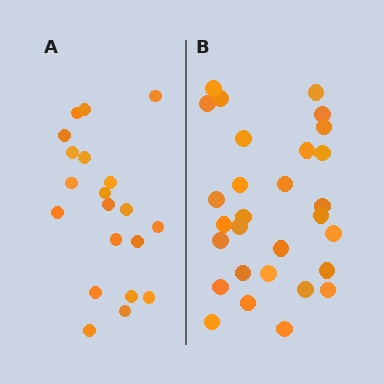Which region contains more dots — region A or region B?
Region B (the right region) has more dots.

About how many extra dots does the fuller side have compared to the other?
Region B has roughly 8 or so more dots than region A.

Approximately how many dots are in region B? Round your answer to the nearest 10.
About 30 dots. (The exact count is 29, which rounds to 30.)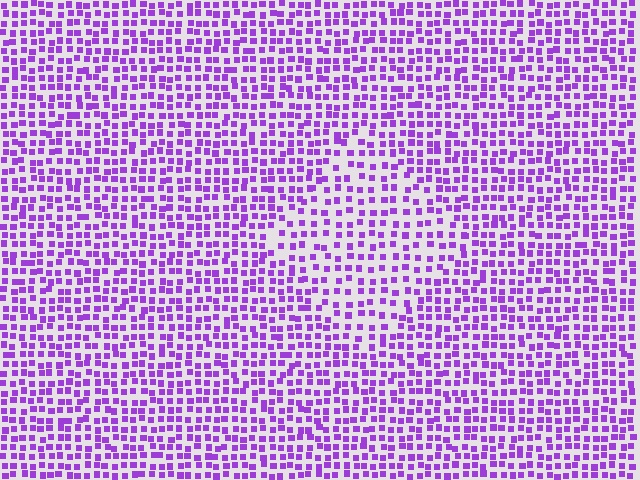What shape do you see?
I see a diamond.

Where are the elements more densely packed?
The elements are more densely packed outside the diamond boundary.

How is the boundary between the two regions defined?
The boundary is defined by a change in element density (approximately 1.5x ratio). All elements are the same color, size, and shape.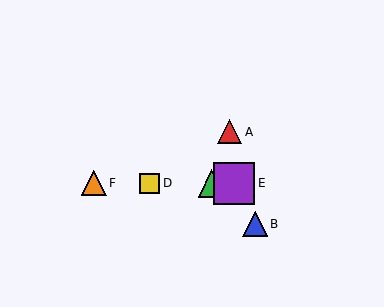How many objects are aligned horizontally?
4 objects (C, D, E, F) are aligned horizontally.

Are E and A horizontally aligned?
No, E is at y≈183 and A is at y≈132.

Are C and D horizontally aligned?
Yes, both are at y≈183.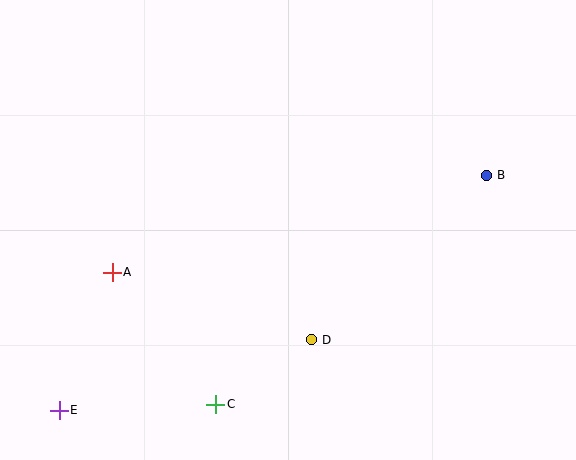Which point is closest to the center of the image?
Point D at (311, 340) is closest to the center.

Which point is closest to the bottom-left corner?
Point E is closest to the bottom-left corner.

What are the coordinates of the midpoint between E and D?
The midpoint between E and D is at (185, 375).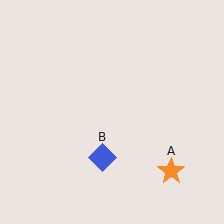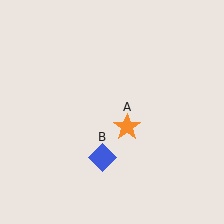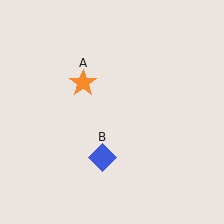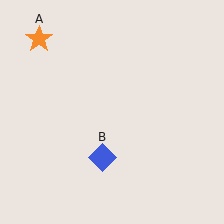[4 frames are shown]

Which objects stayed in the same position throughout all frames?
Blue diamond (object B) remained stationary.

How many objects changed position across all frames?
1 object changed position: orange star (object A).